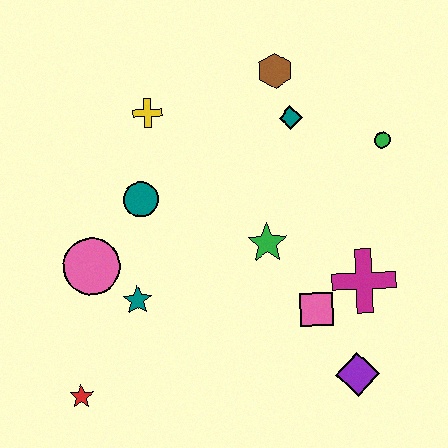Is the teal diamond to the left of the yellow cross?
No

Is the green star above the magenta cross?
Yes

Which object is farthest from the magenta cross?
The red star is farthest from the magenta cross.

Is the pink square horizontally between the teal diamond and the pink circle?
No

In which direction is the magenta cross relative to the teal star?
The magenta cross is to the right of the teal star.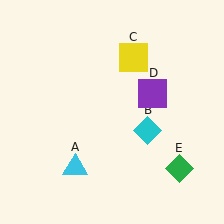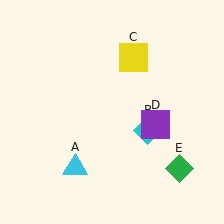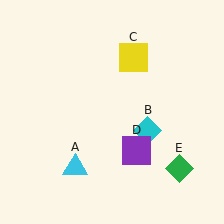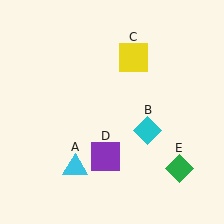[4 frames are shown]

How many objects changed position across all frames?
1 object changed position: purple square (object D).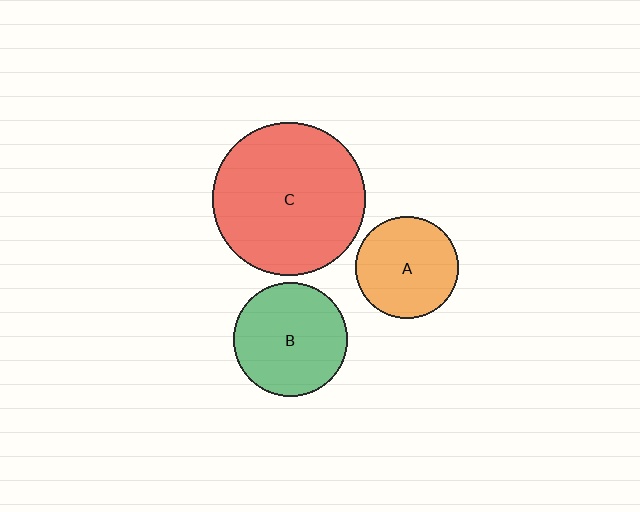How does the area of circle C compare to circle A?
Approximately 2.2 times.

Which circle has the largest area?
Circle C (red).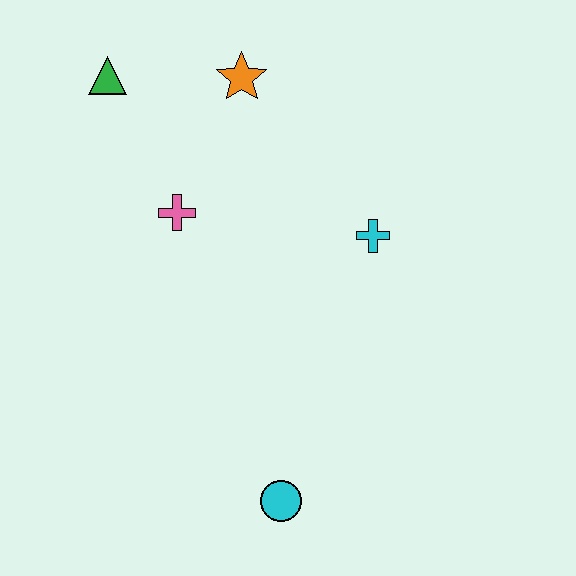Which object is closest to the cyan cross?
The pink cross is closest to the cyan cross.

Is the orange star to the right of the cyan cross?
No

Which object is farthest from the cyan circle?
The green triangle is farthest from the cyan circle.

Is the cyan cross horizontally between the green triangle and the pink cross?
No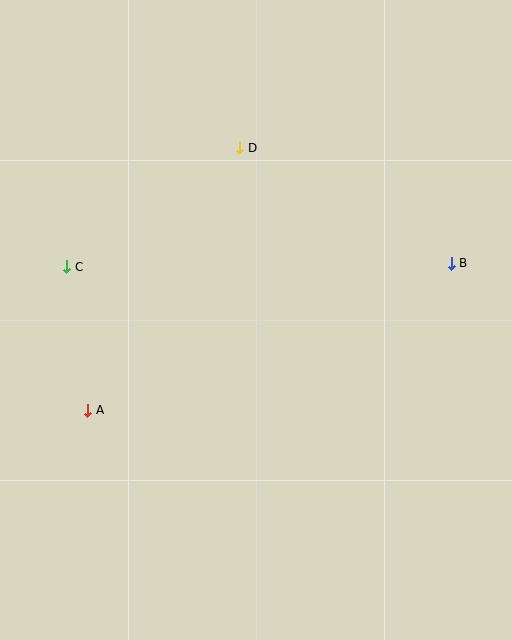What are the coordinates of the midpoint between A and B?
The midpoint between A and B is at (269, 337).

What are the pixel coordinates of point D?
Point D is at (240, 148).